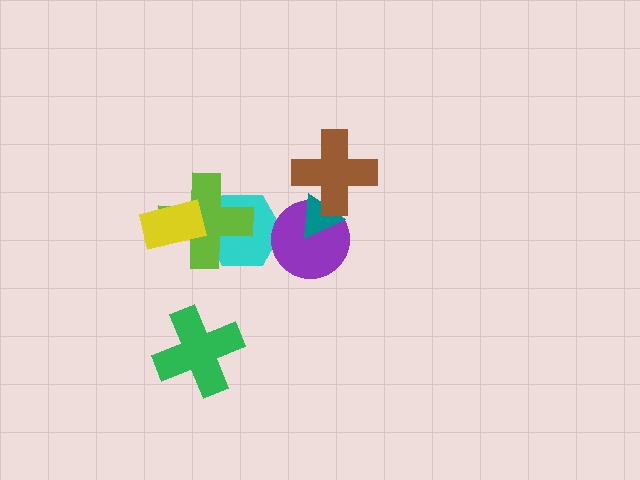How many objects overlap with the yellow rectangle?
1 object overlaps with the yellow rectangle.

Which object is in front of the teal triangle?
The brown cross is in front of the teal triangle.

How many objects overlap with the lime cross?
2 objects overlap with the lime cross.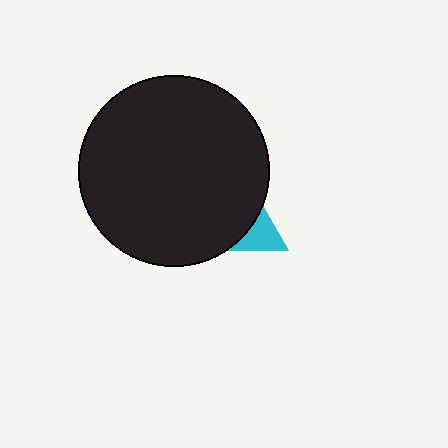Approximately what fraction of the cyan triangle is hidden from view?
Roughly 67% of the cyan triangle is hidden behind the black circle.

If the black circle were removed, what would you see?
You would see the complete cyan triangle.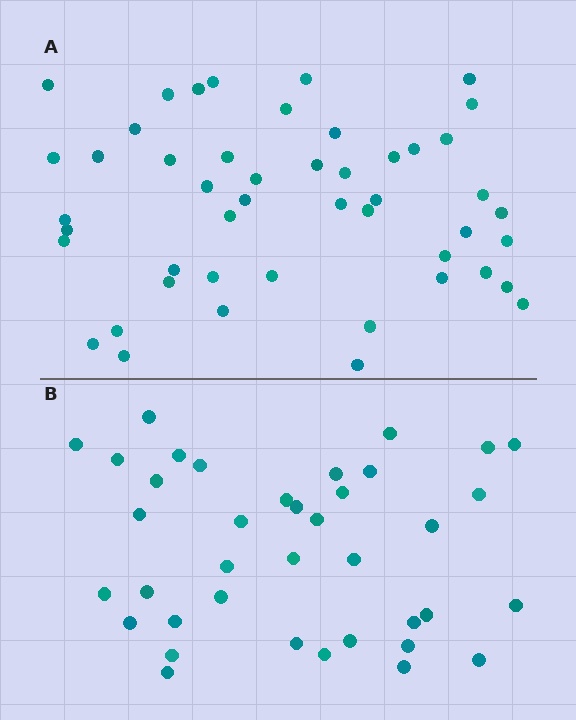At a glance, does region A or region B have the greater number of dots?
Region A (the top region) has more dots.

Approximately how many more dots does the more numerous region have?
Region A has roughly 10 or so more dots than region B.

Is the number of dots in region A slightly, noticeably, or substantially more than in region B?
Region A has noticeably more, but not dramatically so. The ratio is roughly 1.3 to 1.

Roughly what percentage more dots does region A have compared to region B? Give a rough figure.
About 25% more.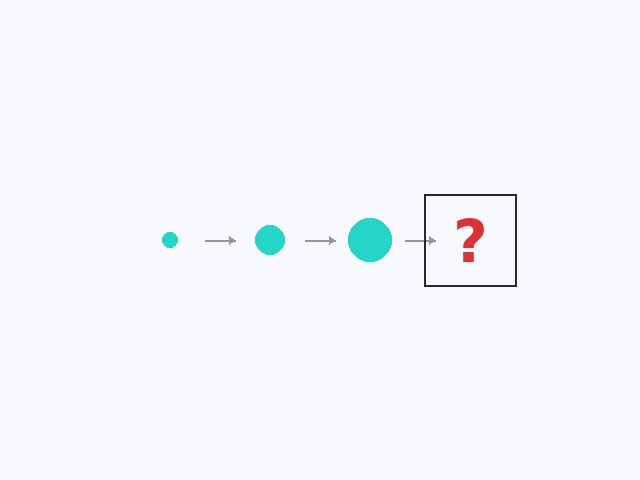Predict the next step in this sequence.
The next step is a cyan circle, larger than the previous one.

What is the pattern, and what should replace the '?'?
The pattern is that the circle gets progressively larger each step. The '?' should be a cyan circle, larger than the previous one.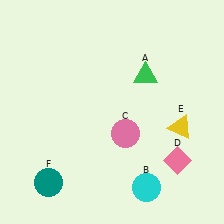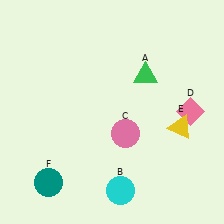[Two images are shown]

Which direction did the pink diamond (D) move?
The pink diamond (D) moved up.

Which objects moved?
The objects that moved are: the cyan circle (B), the pink diamond (D).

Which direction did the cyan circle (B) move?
The cyan circle (B) moved left.